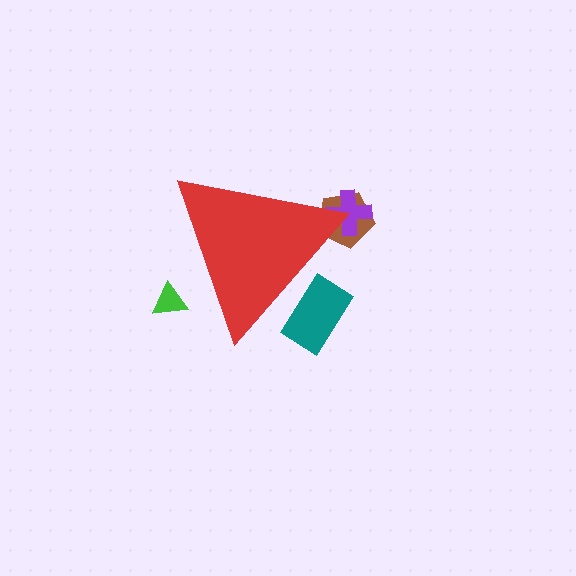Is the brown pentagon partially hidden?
Yes, the brown pentagon is partially hidden behind the red triangle.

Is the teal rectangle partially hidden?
Yes, the teal rectangle is partially hidden behind the red triangle.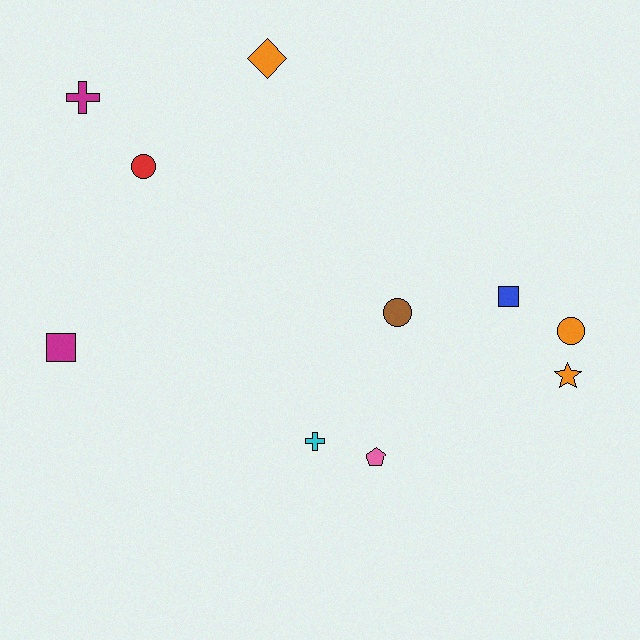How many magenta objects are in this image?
There are 2 magenta objects.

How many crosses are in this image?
There are 2 crosses.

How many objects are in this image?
There are 10 objects.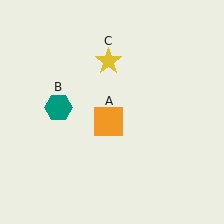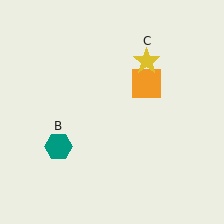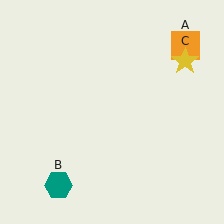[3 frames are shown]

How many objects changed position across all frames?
3 objects changed position: orange square (object A), teal hexagon (object B), yellow star (object C).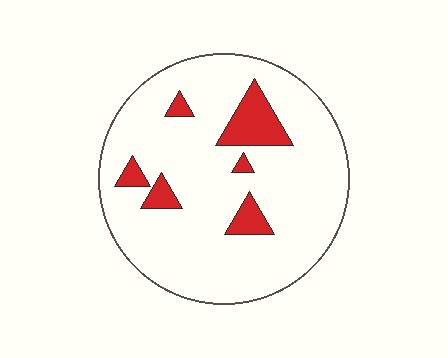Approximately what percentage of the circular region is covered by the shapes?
Approximately 10%.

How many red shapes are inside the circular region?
6.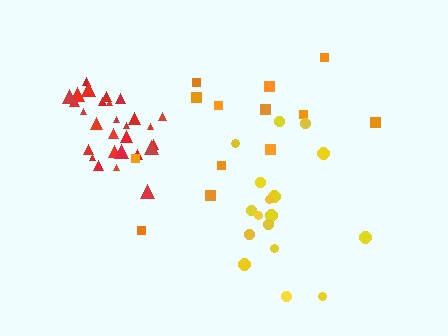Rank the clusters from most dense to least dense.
red, orange, yellow.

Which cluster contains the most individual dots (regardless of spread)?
Red (28).